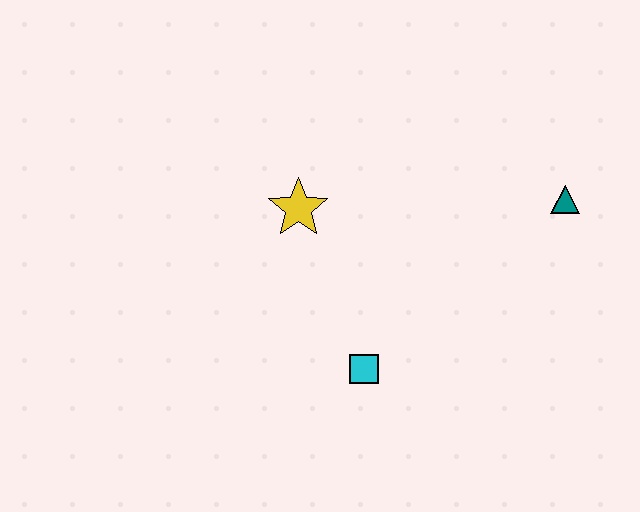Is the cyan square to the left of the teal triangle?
Yes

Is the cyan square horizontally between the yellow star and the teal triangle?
Yes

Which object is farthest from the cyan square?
The teal triangle is farthest from the cyan square.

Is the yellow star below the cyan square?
No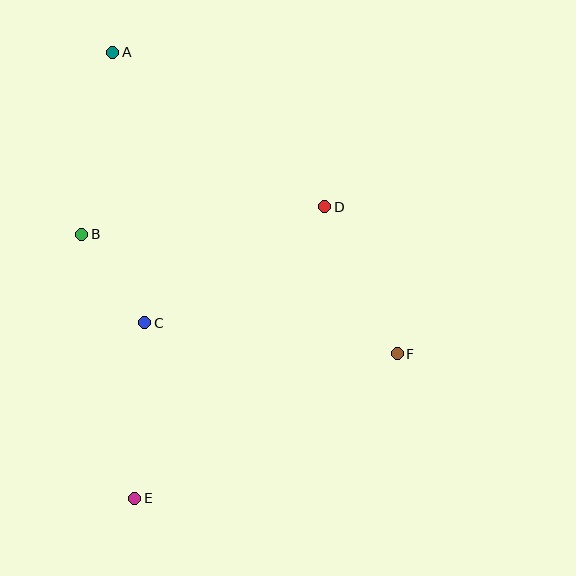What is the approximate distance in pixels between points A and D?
The distance between A and D is approximately 263 pixels.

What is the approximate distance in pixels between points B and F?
The distance between B and F is approximately 337 pixels.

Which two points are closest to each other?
Points B and C are closest to each other.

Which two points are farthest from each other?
Points A and E are farthest from each other.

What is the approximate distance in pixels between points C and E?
The distance between C and E is approximately 176 pixels.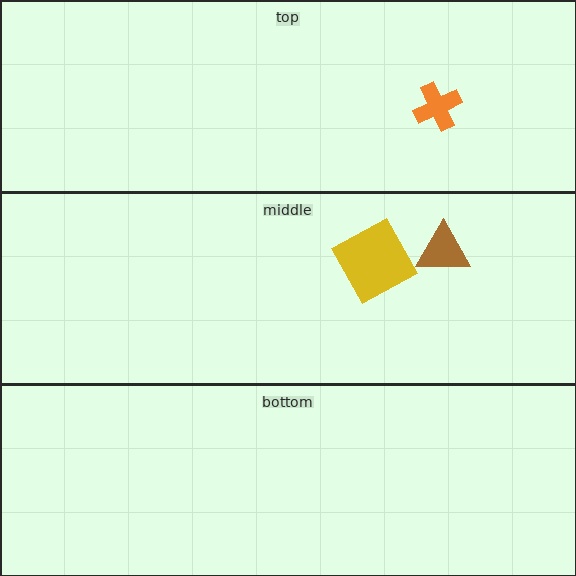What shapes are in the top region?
The orange cross.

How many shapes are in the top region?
1.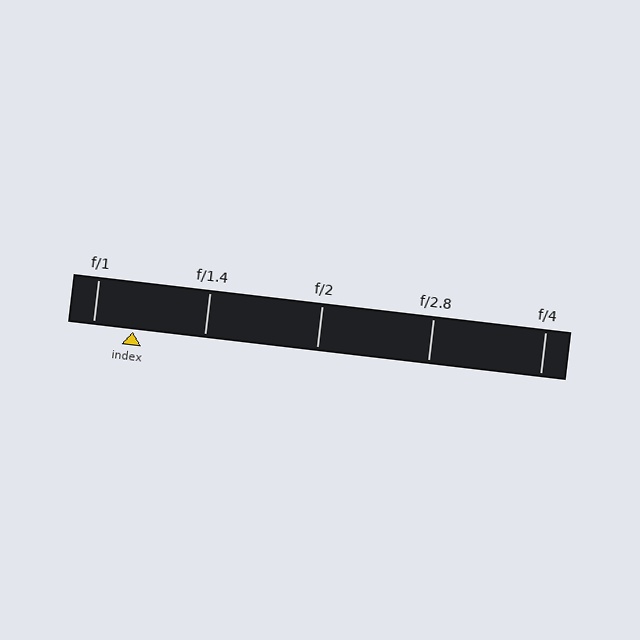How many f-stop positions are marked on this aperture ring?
There are 5 f-stop positions marked.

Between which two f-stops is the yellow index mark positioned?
The index mark is between f/1 and f/1.4.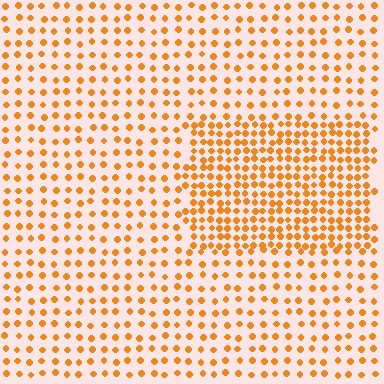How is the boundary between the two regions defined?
The boundary is defined by a change in element density (approximately 2.0x ratio). All elements are the same color, size, and shape.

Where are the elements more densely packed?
The elements are more densely packed inside the rectangle boundary.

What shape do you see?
I see a rectangle.